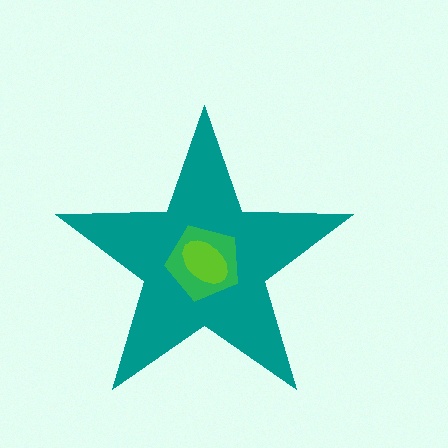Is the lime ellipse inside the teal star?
Yes.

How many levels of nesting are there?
3.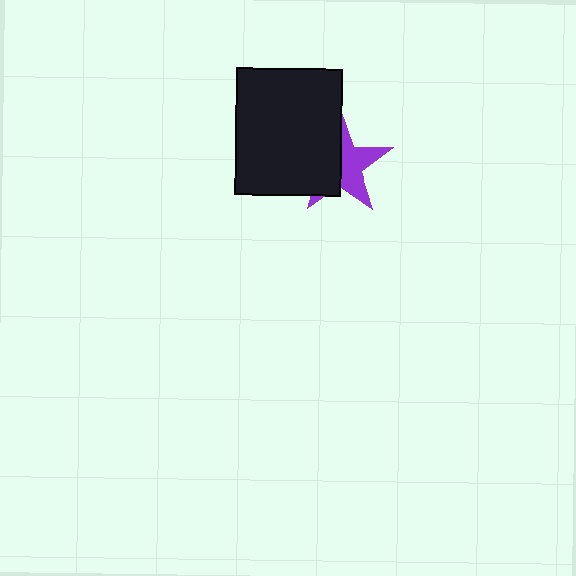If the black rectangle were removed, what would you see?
You would see the complete purple star.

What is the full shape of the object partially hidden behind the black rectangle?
The partially hidden object is a purple star.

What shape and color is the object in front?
The object in front is a black rectangle.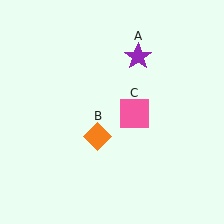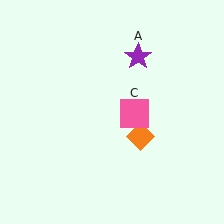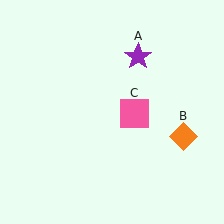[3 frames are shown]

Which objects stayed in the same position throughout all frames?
Purple star (object A) and pink square (object C) remained stationary.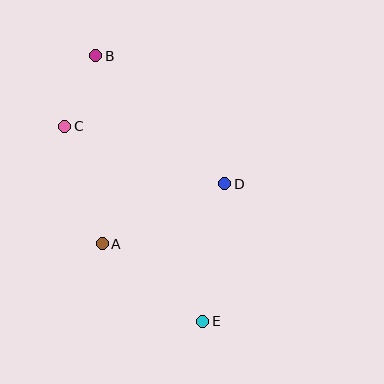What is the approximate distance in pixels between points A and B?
The distance between A and B is approximately 188 pixels.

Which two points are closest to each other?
Points B and C are closest to each other.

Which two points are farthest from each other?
Points B and E are farthest from each other.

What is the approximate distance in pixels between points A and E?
The distance between A and E is approximately 127 pixels.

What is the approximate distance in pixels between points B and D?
The distance between B and D is approximately 182 pixels.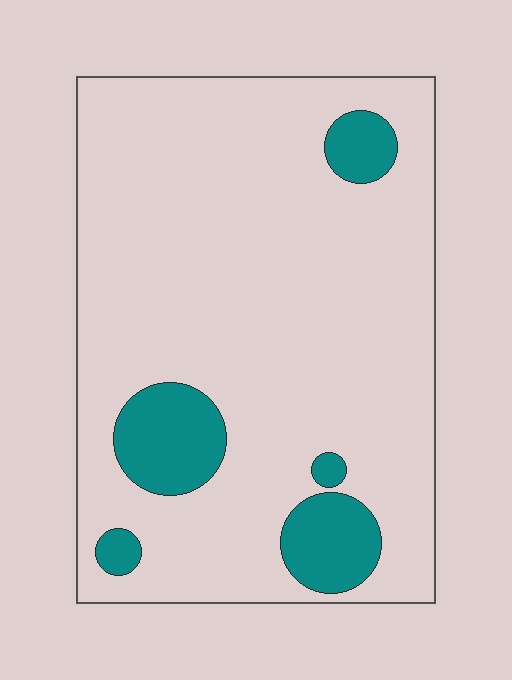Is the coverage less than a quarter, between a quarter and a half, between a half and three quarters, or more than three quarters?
Less than a quarter.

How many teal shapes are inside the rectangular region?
5.